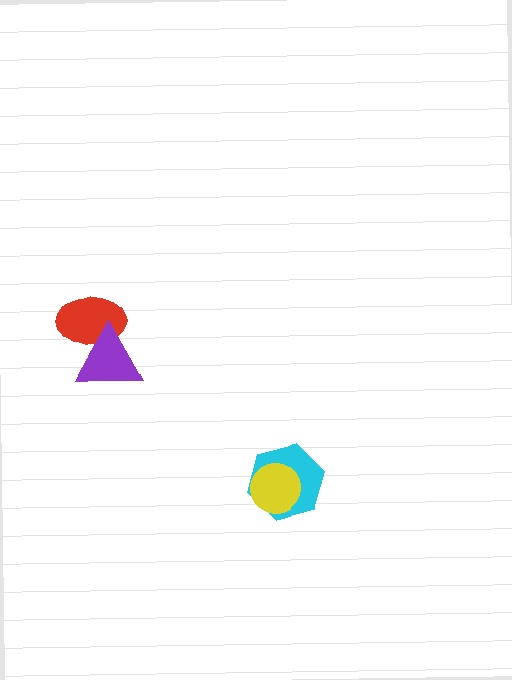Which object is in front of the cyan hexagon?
The yellow circle is in front of the cyan hexagon.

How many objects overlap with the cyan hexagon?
1 object overlaps with the cyan hexagon.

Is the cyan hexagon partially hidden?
Yes, it is partially covered by another shape.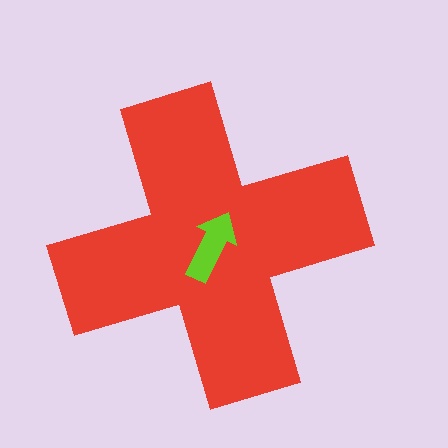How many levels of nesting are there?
2.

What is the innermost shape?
The lime arrow.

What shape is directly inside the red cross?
The lime arrow.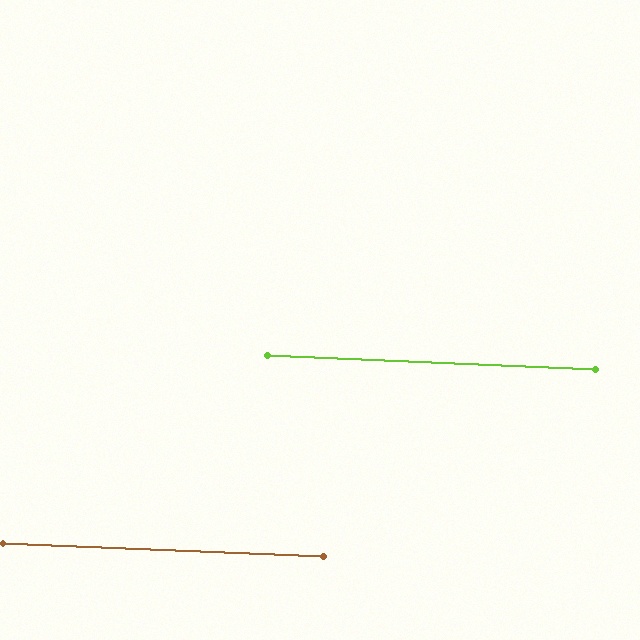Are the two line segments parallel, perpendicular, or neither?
Parallel — their directions differ by only 0.3°.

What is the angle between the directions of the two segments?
Approximately 0 degrees.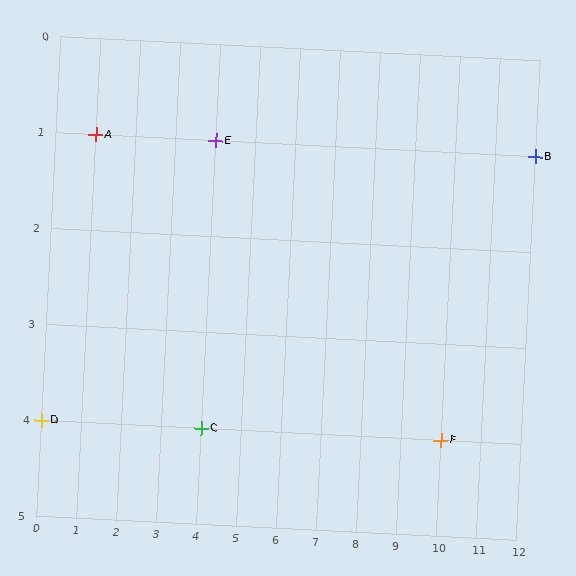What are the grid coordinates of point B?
Point B is at grid coordinates (12, 1).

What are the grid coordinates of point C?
Point C is at grid coordinates (4, 4).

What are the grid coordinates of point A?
Point A is at grid coordinates (1, 1).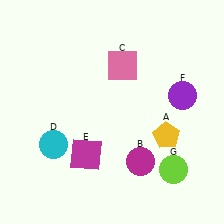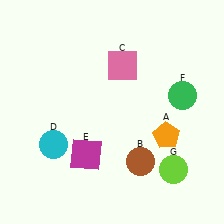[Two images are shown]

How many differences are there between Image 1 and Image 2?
There are 3 differences between the two images.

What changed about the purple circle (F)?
In Image 1, F is purple. In Image 2, it changed to green.